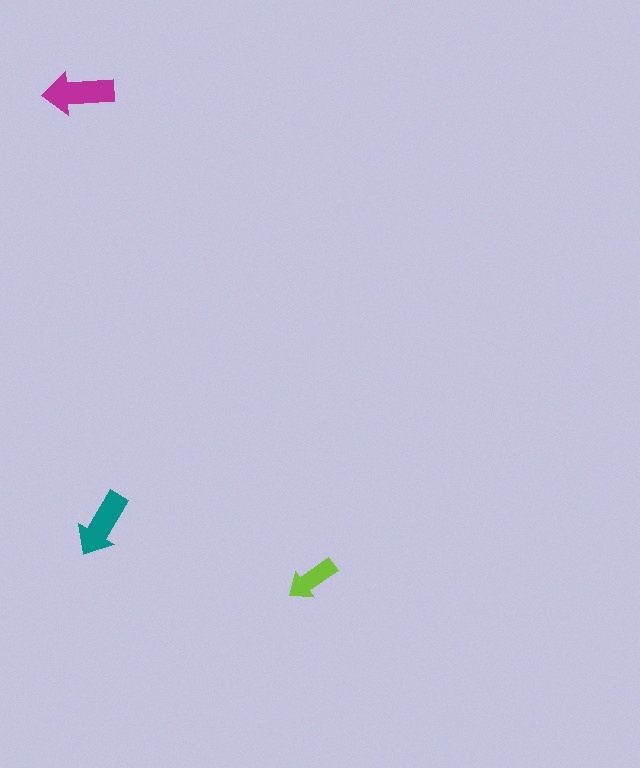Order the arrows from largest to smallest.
the magenta one, the teal one, the lime one.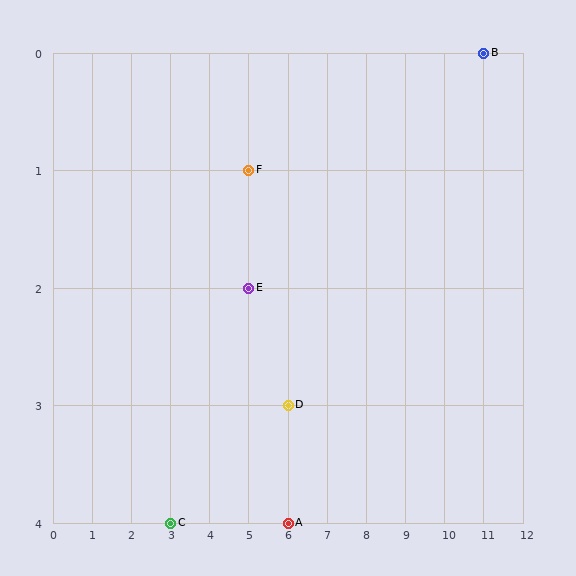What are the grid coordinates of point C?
Point C is at grid coordinates (3, 4).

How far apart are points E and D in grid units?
Points E and D are 1 column and 1 row apart (about 1.4 grid units diagonally).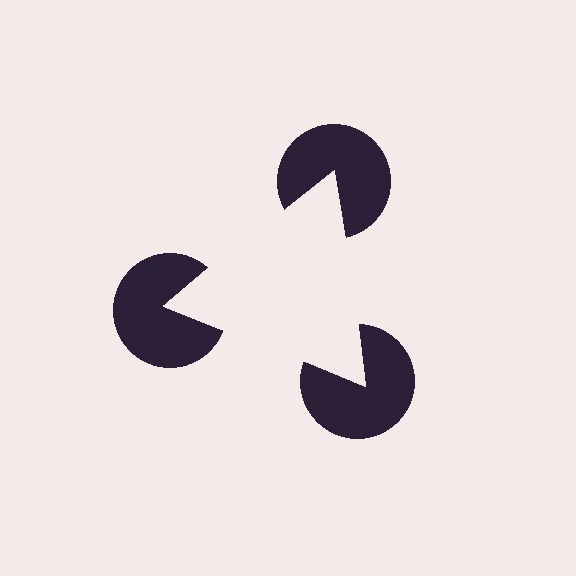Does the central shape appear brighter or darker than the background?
It typically appears slightly brighter than the background, even though no actual brightness change is drawn.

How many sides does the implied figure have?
3 sides.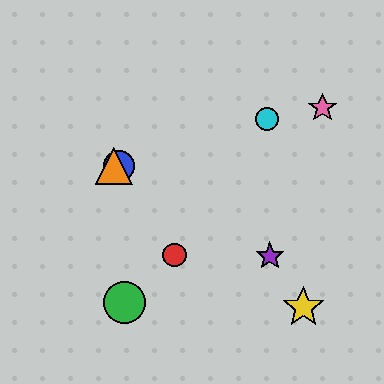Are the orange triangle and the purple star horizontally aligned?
No, the orange triangle is at y≈166 and the purple star is at y≈256.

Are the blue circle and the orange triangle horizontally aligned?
Yes, both are at y≈166.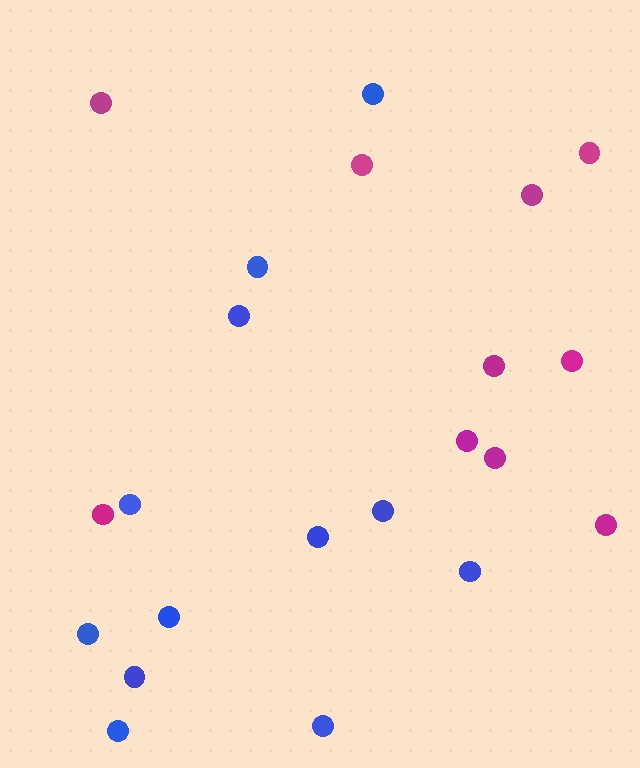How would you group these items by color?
There are 2 groups: one group of blue circles (12) and one group of magenta circles (10).